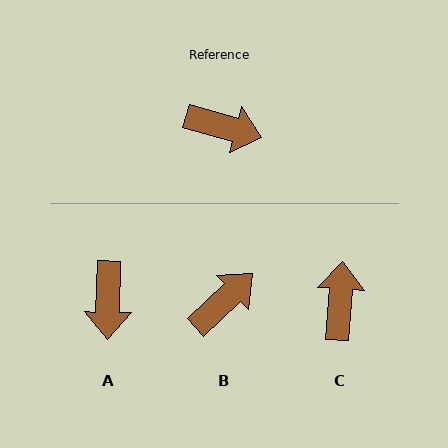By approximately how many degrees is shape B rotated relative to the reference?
Approximately 59 degrees counter-clockwise.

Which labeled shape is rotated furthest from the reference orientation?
C, about 101 degrees away.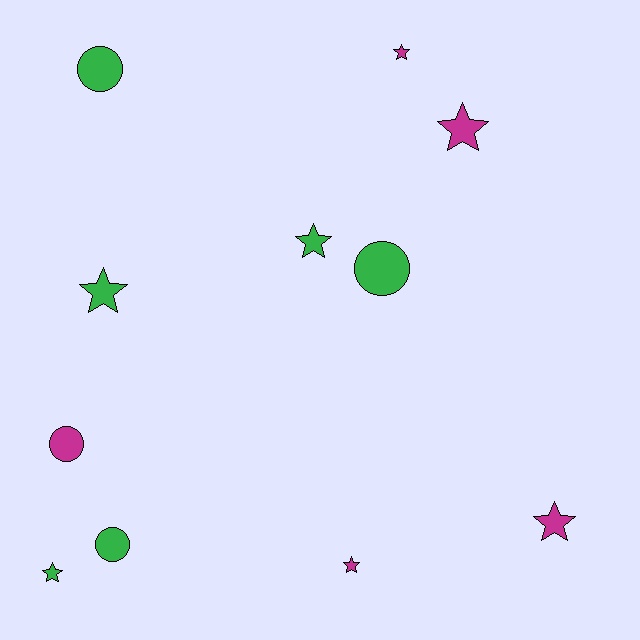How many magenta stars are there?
There are 4 magenta stars.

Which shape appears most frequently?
Star, with 7 objects.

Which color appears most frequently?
Green, with 6 objects.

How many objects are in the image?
There are 11 objects.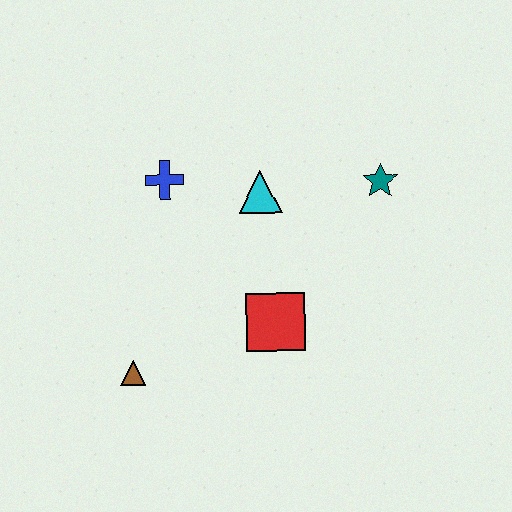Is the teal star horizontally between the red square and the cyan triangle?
No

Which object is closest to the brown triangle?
The red square is closest to the brown triangle.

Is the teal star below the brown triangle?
No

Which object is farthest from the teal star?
The brown triangle is farthest from the teal star.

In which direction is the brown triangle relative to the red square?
The brown triangle is to the left of the red square.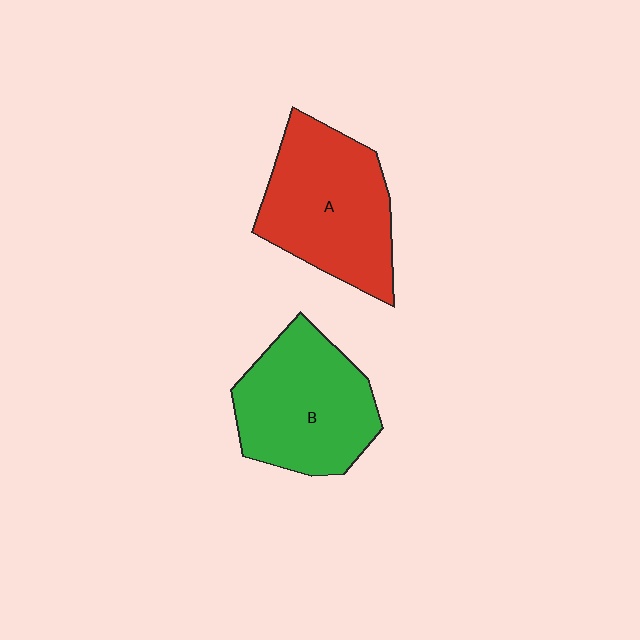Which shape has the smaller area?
Shape B (green).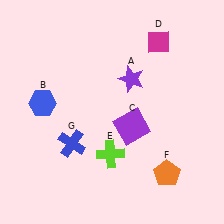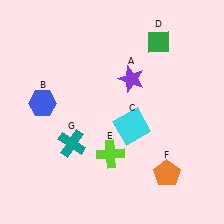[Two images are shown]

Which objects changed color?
C changed from purple to cyan. D changed from magenta to green. G changed from blue to teal.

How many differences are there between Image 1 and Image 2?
There are 3 differences between the two images.